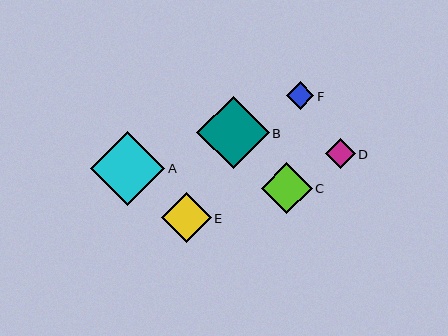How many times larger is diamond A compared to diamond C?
Diamond A is approximately 1.5 times the size of diamond C.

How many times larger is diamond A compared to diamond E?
Diamond A is approximately 1.5 times the size of diamond E.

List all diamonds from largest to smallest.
From largest to smallest: A, B, C, E, D, F.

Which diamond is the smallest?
Diamond F is the smallest with a size of approximately 28 pixels.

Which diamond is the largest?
Diamond A is the largest with a size of approximately 74 pixels.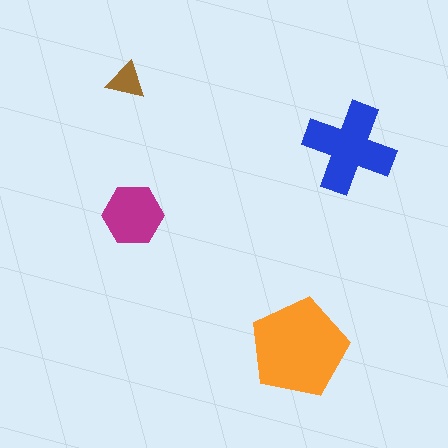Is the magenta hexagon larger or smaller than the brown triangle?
Larger.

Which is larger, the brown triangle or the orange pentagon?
The orange pentagon.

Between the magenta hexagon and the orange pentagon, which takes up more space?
The orange pentagon.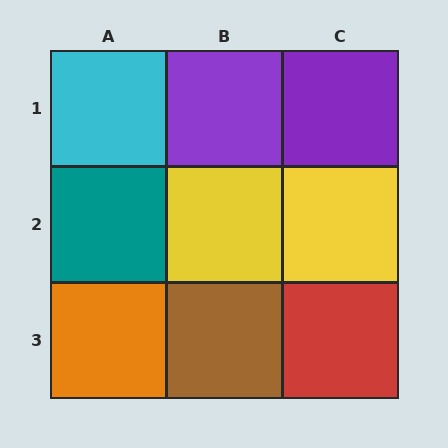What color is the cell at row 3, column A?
Orange.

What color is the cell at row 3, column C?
Red.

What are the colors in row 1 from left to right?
Cyan, purple, purple.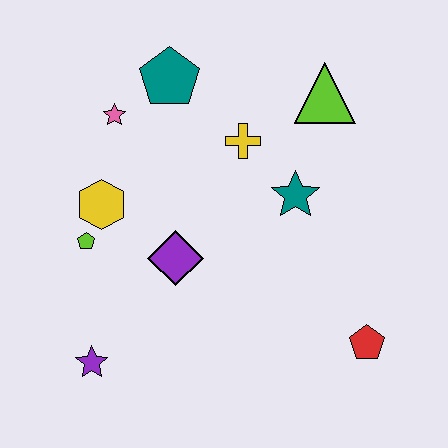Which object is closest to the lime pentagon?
The yellow hexagon is closest to the lime pentagon.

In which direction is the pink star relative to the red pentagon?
The pink star is to the left of the red pentagon.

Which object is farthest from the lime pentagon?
The red pentagon is farthest from the lime pentagon.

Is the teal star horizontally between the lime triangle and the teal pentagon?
Yes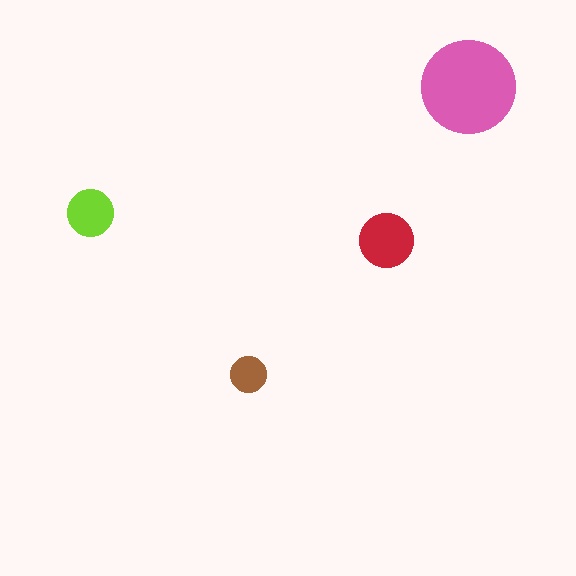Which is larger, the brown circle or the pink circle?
The pink one.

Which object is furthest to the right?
The pink circle is rightmost.